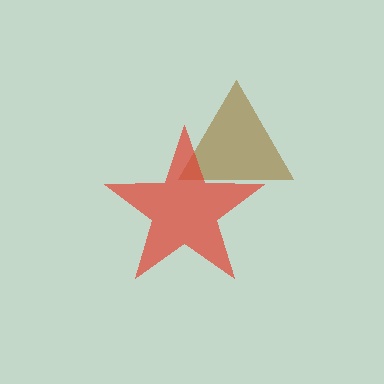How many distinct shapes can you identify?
There are 2 distinct shapes: a brown triangle, a red star.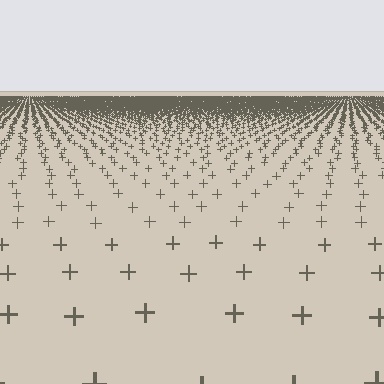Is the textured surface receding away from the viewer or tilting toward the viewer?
The surface is receding away from the viewer. Texture elements get smaller and denser toward the top.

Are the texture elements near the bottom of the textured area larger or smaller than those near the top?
Larger. Near the bottom, elements are closer to the viewer and appear at a bigger on-screen size.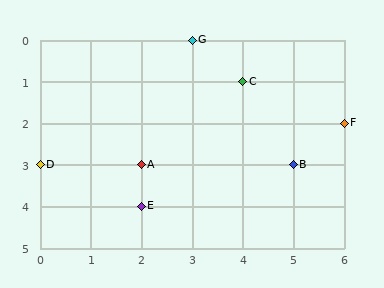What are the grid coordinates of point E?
Point E is at grid coordinates (2, 4).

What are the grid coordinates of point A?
Point A is at grid coordinates (2, 3).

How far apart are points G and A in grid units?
Points G and A are 1 column and 3 rows apart (about 3.2 grid units diagonally).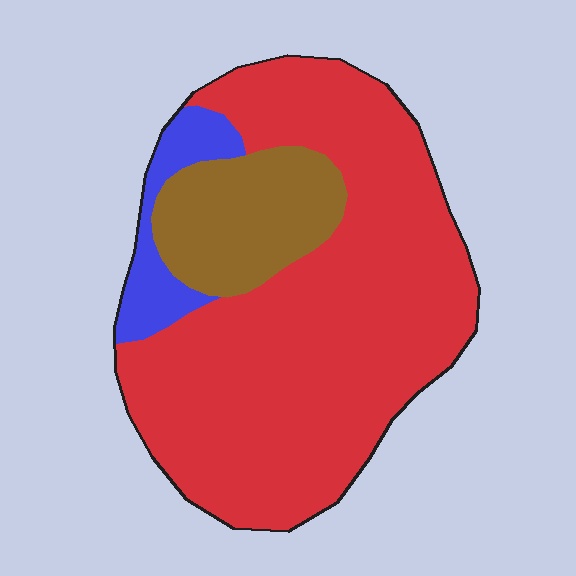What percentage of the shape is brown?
Brown takes up between a sixth and a third of the shape.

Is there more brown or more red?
Red.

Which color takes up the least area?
Blue, at roughly 10%.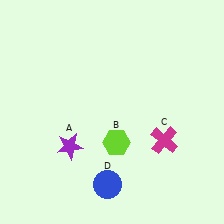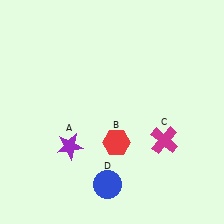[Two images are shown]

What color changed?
The hexagon (B) changed from lime in Image 1 to red in Image 2.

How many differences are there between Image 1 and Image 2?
There is 1 difference between the two images.